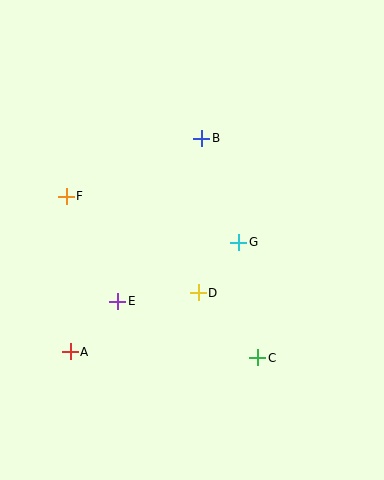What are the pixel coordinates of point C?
Point C is at (258, 358).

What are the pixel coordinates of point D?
Point D is at (198, 293).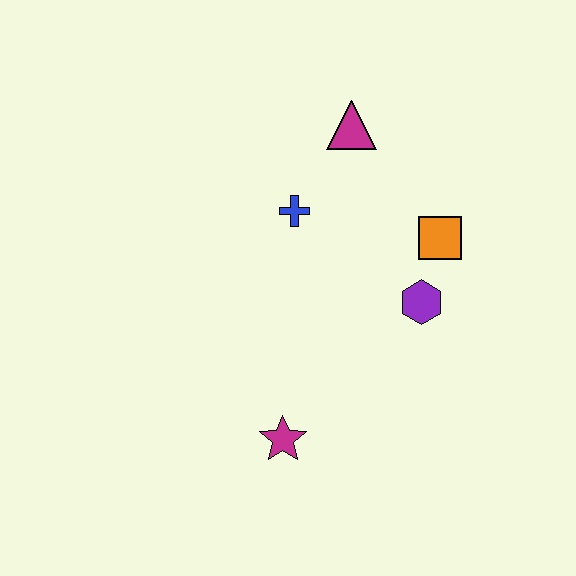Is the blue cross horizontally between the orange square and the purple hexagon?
No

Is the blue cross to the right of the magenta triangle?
No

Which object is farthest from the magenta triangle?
The magenta star is farthest from the magenta triangle.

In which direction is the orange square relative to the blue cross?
The orange square is to the right of the blue cross.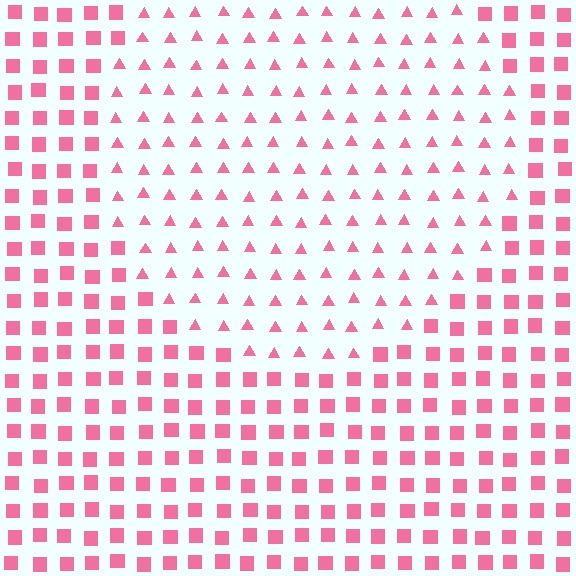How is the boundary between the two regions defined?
The boundary is defined by a change in element shape: triangles inside vs. squares outside. All elements share the same color and spacing.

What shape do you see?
I see a circle.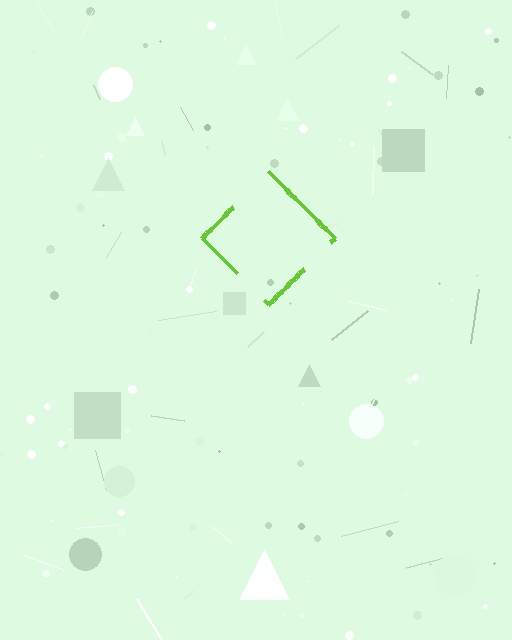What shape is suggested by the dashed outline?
The dashed outline suggests a diamond.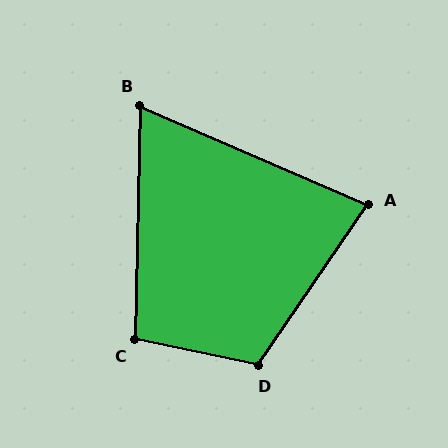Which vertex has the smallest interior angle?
B, at approximately 68 degrees.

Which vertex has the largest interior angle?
D, at approximately 112 degrees.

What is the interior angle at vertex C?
Approximately 101 degrees (obtuse).